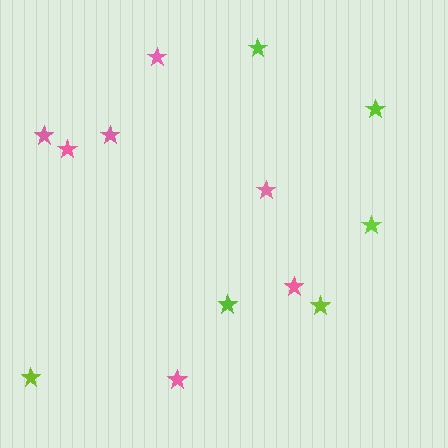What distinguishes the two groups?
There are 2 groups: one group of pink stars (7) and one group of lime stars (6).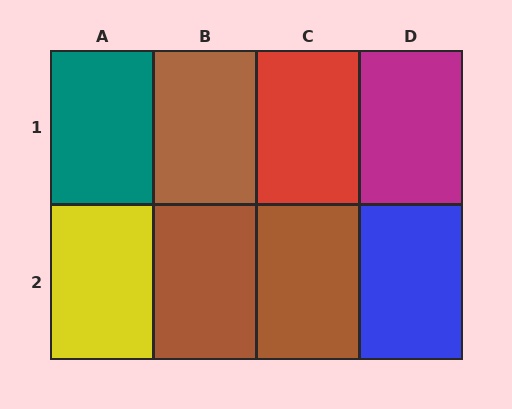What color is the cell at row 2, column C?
Brown.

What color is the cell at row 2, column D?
Blue.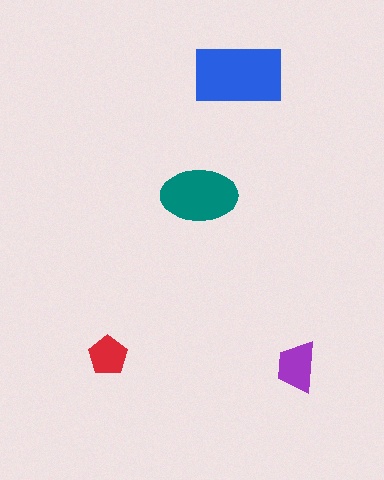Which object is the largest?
The blue rectangle.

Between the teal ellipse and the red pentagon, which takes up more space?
The teal ellipse.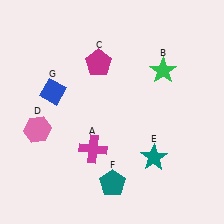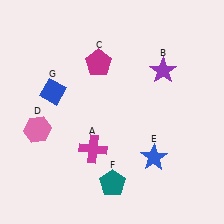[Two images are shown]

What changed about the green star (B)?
In Image 1, B is green. In Image 2, it changed to purple.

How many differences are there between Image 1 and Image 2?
There are 2 differences between the two images.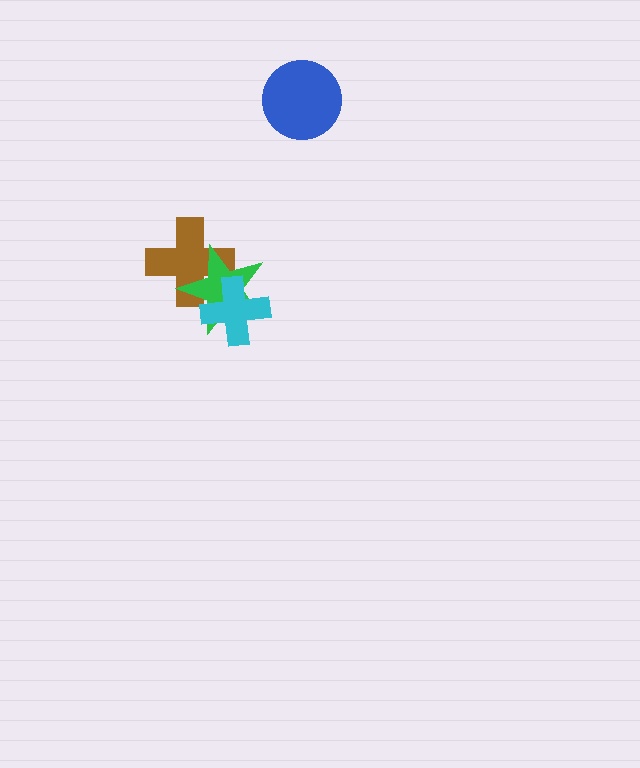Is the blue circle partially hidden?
No, no other shape covers it.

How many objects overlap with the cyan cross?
2 objects overlap with the cyan cross.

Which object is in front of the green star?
The cyan cross is in front of the green star.